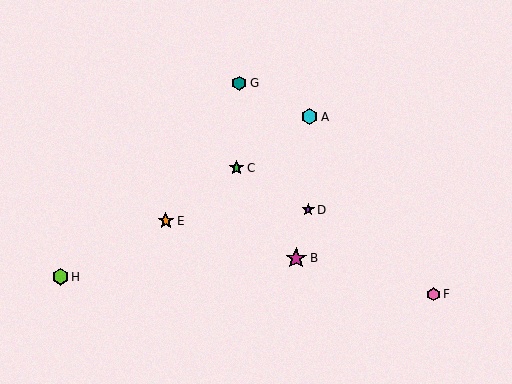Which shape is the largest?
The magenta star (labeled B) is the largest.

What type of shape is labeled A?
Shape A is a cyan hexagon.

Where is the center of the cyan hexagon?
The center of the cyan hexagon is at (309, 117).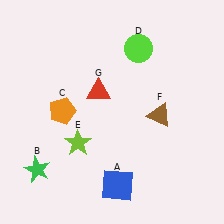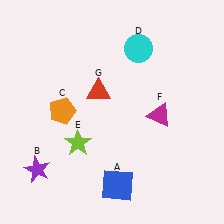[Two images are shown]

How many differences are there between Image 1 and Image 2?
There are 3 differences between the two images.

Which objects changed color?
B changed from green to purple. D changed from lime to cyan. F changed from brown to magenta.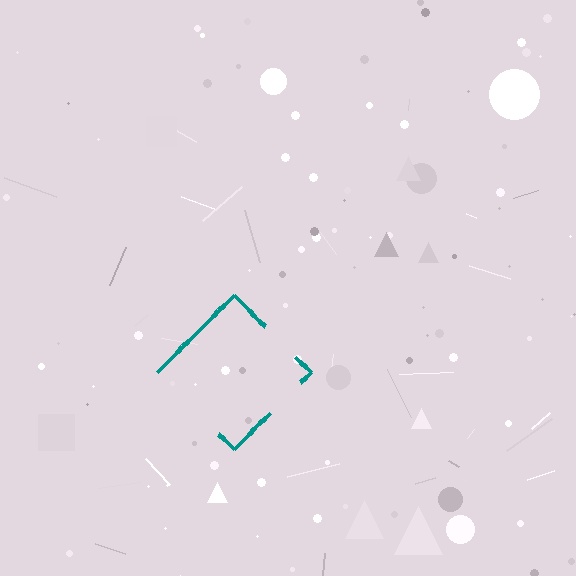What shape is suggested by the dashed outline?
The dashed outline suggests a diamond.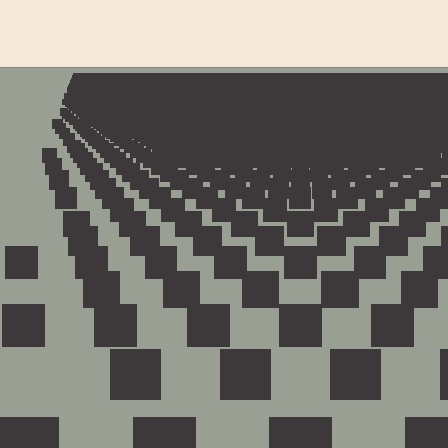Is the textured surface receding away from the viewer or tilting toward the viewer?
The surface is receding away from the viewer. Texture elements get smaller and denser toward the top.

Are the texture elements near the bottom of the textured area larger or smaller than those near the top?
Larger. Near the bottom, elements are closer to the viewer and appear at a bigger on-screen size.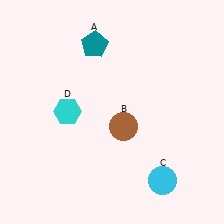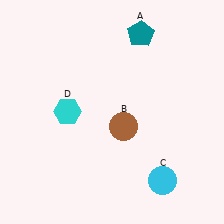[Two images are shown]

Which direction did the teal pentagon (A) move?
The teal pentagon (A) moved right.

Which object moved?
The teal pentagon (A) moved right.